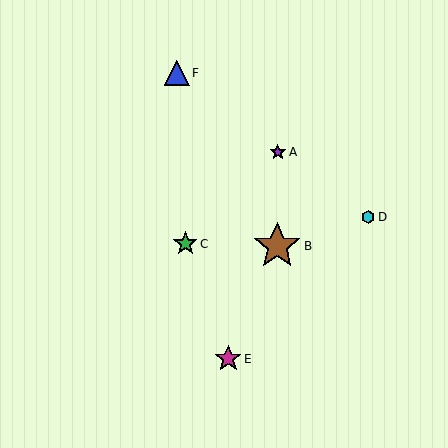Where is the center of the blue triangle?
The center of the blue triangle is at (177, 73).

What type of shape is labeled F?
Shape F is a blue triangle.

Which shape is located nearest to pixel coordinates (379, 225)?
The cyan hexagon (labeled D) at (368, 217) is nearest to that location.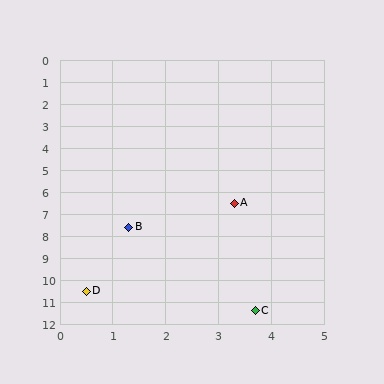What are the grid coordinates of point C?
Point C is at approximately (3.7, 11.4).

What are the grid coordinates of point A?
Point A is at approximately (3.3, 6.5).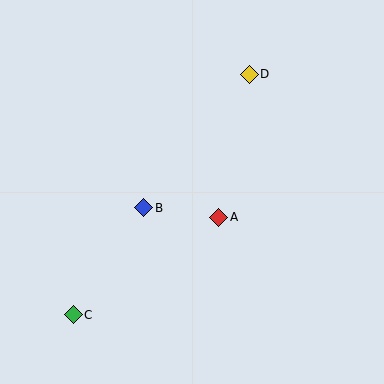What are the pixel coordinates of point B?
Point B is at (144, 208).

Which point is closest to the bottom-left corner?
Point C is closest to the bottom-left corner.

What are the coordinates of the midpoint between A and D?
The midpoint between A and D is at (234, 146).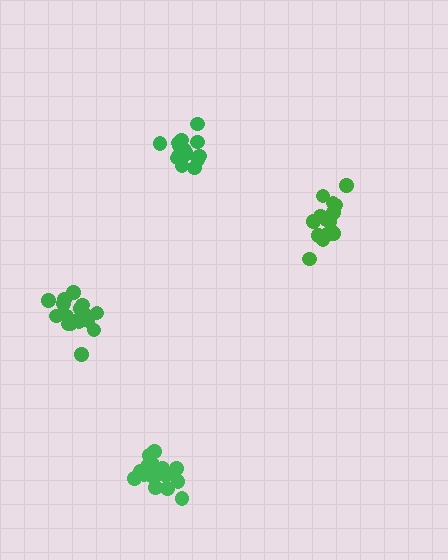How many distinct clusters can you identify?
There are 4 distinct clusters.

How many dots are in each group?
Group 1: 18 dots, Group 2: 14 dots, Group 3: 17 dots, Group 4: 15 dots (64 total).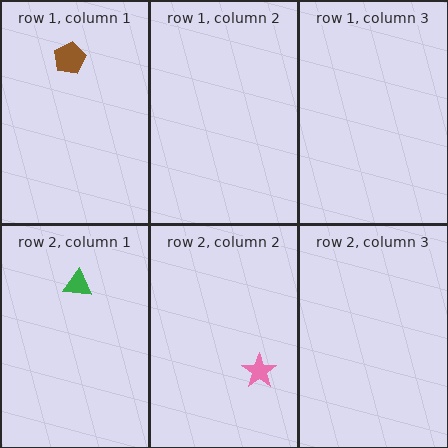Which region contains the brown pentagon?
The row 1, column 1 region.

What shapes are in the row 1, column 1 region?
The brown pentagon.